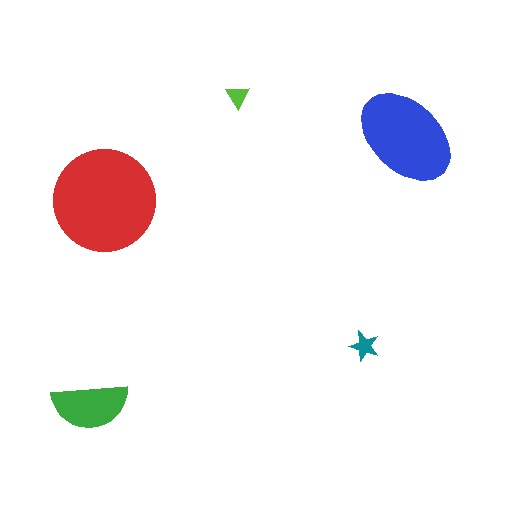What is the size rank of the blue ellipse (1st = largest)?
2nd.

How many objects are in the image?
There are 5 objects in the image.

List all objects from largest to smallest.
The red circle, the blue ellipse, the green semicircle, the teal star, the lime triangle.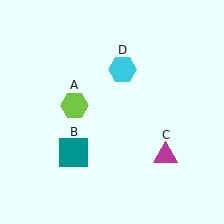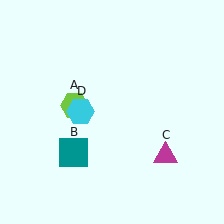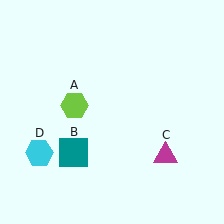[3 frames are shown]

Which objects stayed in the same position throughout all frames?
Lime hexagon (object A) and teal square (object B) and magenta triangle (object C) remained stationary.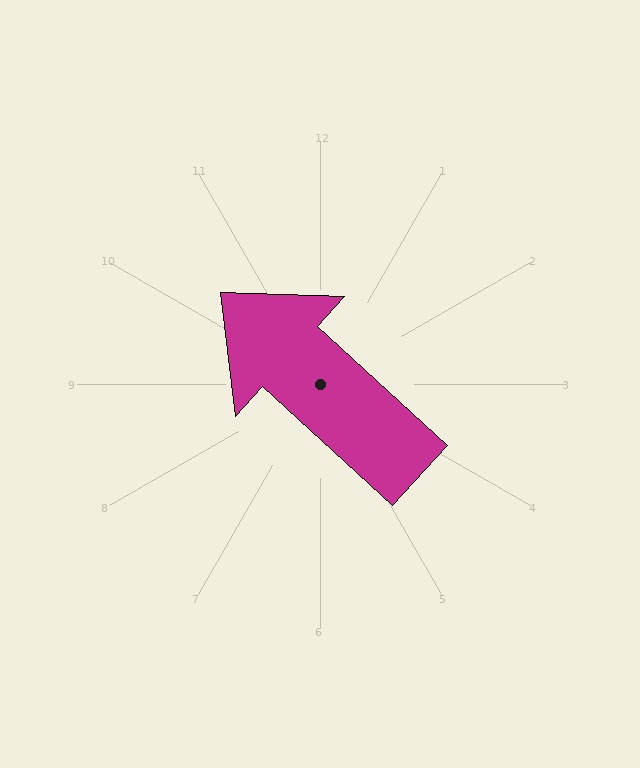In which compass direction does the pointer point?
Northwest.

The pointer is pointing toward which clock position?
Roughly 10 o'clock.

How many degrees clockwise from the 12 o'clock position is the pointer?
Approximately 312 degrees.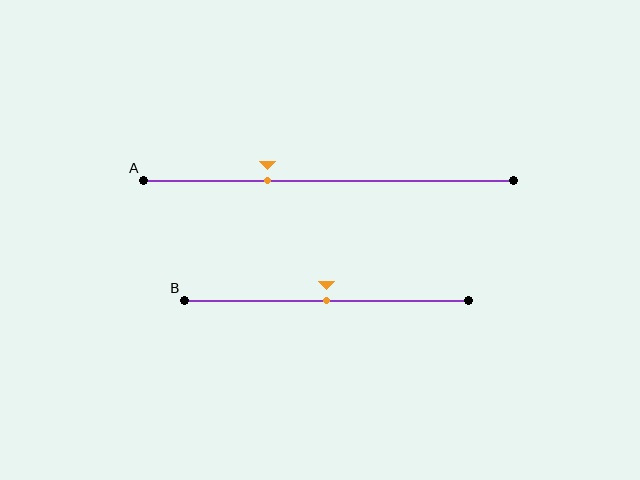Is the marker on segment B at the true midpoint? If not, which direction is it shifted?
Yes, the marker on segment B is at the true midpoint.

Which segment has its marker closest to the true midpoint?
Segment B has its marker closest to the true midpoint.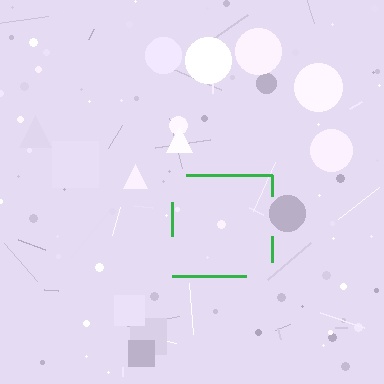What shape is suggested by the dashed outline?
The dashed outline suggests a square.